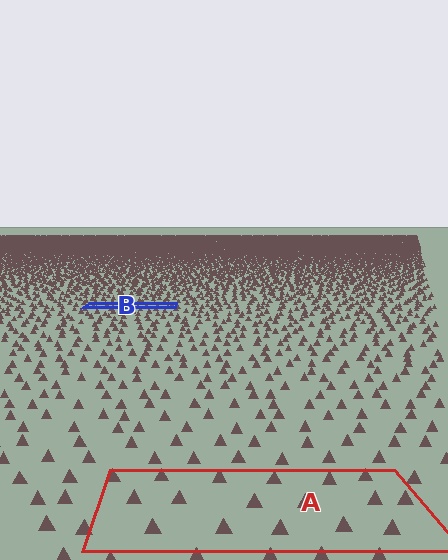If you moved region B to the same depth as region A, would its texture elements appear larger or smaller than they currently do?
They would appear larger. At a closer depth, the same texture elements are projected at a bigger on-screen size.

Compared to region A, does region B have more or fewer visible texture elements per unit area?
Region B has more texture elements per unit area — they are packed more densely because it is farther away.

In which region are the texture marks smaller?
The texture marks are smaller in region B, because it is farther away.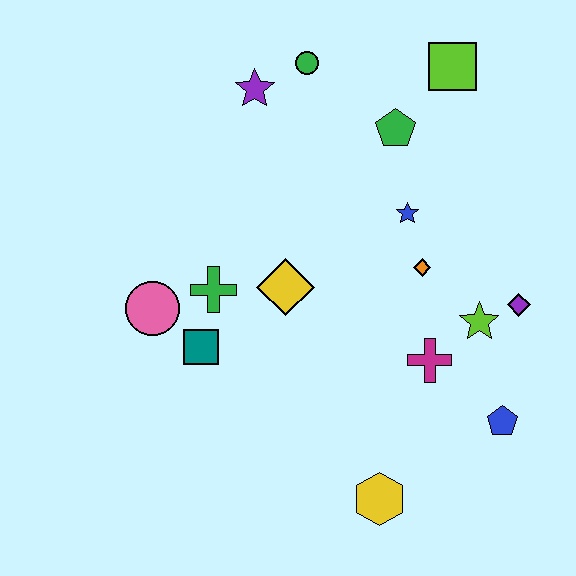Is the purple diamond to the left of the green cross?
No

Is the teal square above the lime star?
No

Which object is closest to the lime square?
The green pentagon is closest to the lime square.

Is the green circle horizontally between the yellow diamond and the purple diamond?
Yes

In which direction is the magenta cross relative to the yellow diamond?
The magenta cross is to the right of the yellow diamond.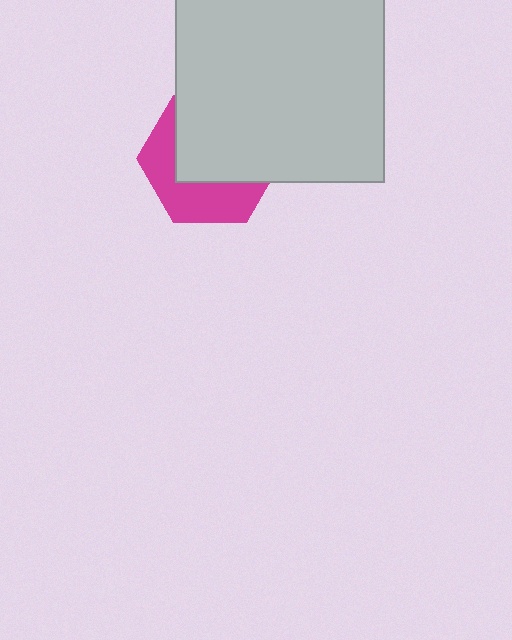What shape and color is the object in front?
The object in front is a light gray rectangle.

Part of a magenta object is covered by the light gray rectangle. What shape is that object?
It is a hexagon.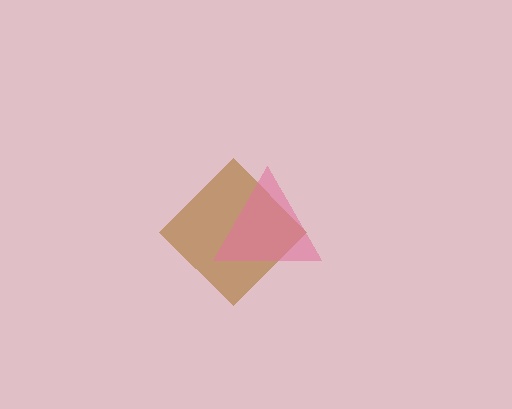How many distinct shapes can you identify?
There are 2 distinct shapes: a brown diamond, a pink triangle.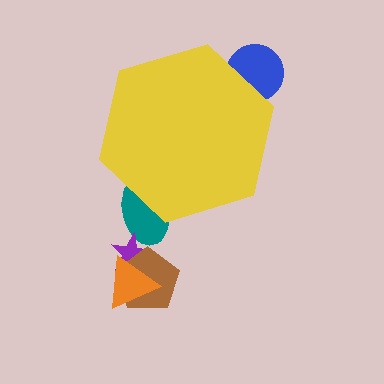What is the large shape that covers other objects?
A yellow hexagon.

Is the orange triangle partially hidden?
No, the orange triangle is fully visible.